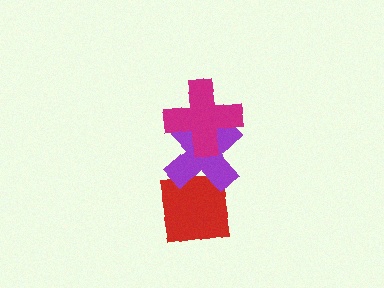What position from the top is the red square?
The red square is 3rd from the top.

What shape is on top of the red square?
The purple cross is on top of the red square.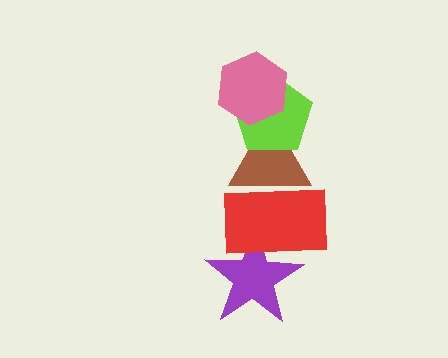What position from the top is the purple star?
The purple star is 5th from the top.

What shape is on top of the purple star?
The red rectangle is on top of the purple star.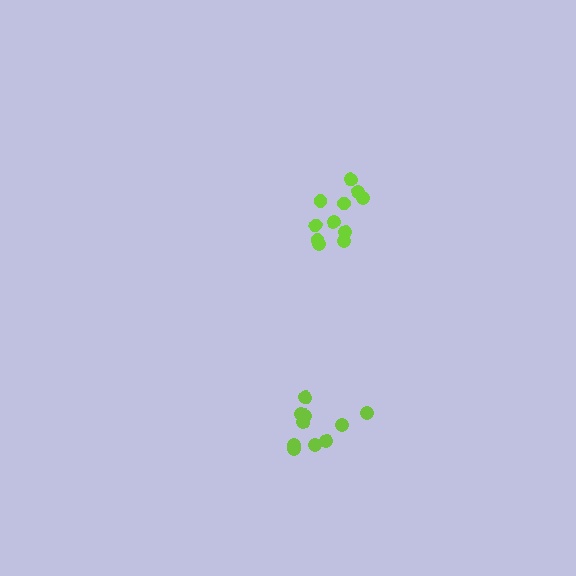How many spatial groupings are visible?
There are 2 spatial groupings.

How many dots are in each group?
Group 1: 10 dots, Group 2: 11 dots (21 total).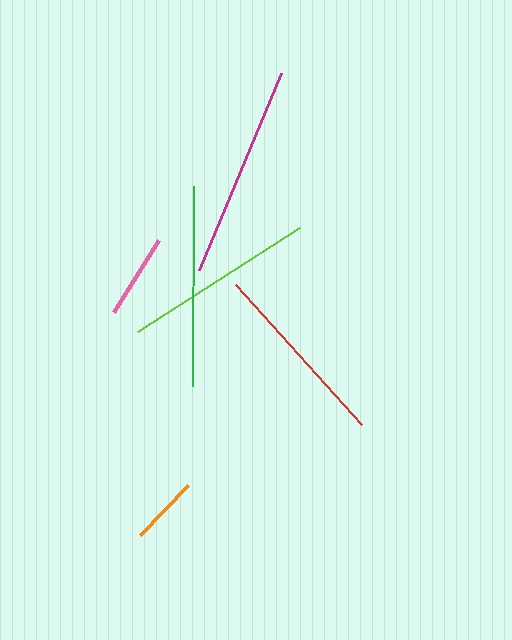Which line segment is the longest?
The magenta line is the longest at approximately 213 pixels.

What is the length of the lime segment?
The lime segment is approximately 193 pixels long.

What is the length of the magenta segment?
The magenta segment is approximately 213 pixels long.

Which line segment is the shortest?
The orange line is the shortest at approximately 70 pixels.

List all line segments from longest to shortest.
From longest to shortest: magenta, green, lime, red, pink, orange.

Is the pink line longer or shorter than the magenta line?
The magenta line is longer than the pink line.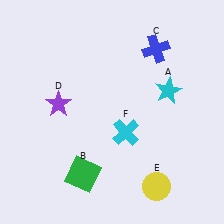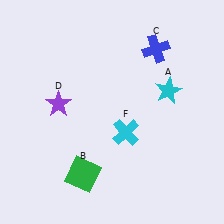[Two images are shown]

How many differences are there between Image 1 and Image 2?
There is 1 difference between the two images.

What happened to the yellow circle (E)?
The yellow circle (E) was removed in Image 2. It was in the bottom-right area of Image 1.